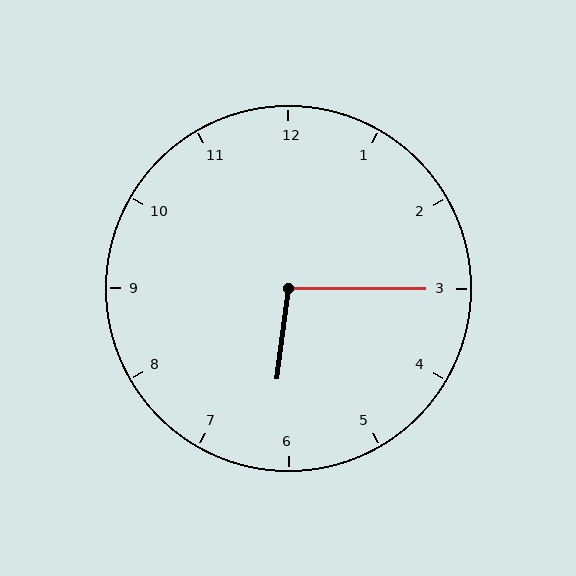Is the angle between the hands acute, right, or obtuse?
It is obtuse.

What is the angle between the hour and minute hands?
Approximately 98 degrees.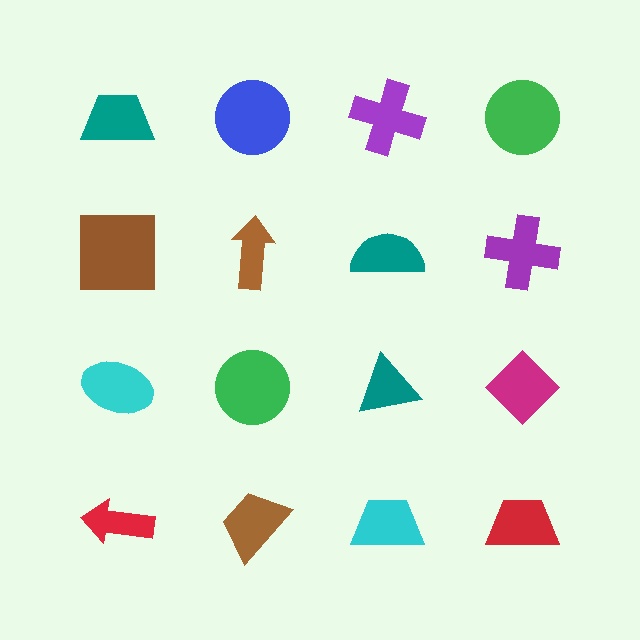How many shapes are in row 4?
4 shapes.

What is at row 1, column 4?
A green circle.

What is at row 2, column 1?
A brown square.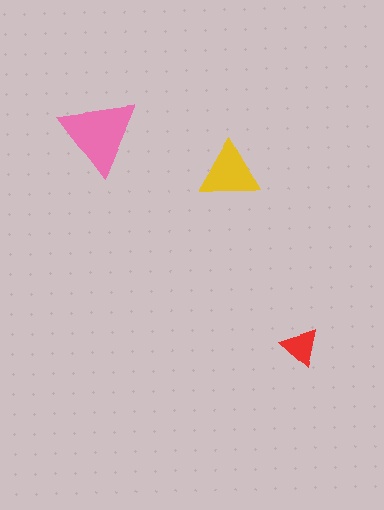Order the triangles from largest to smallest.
the pink one, the yellow one, the red one.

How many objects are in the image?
There are 3 objects in the image.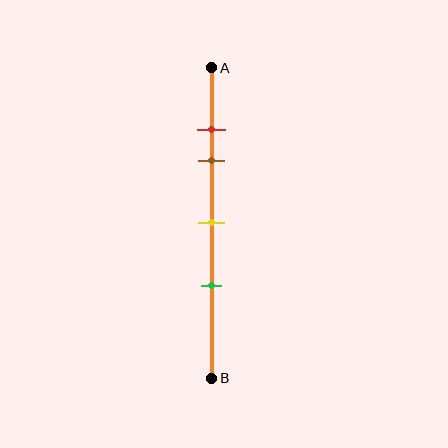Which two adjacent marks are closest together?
The red and brown marks are the closest adjacent pair.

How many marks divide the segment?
There are 4 marks dividing the segment.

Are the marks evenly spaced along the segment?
No, the marks are not evenly spaced.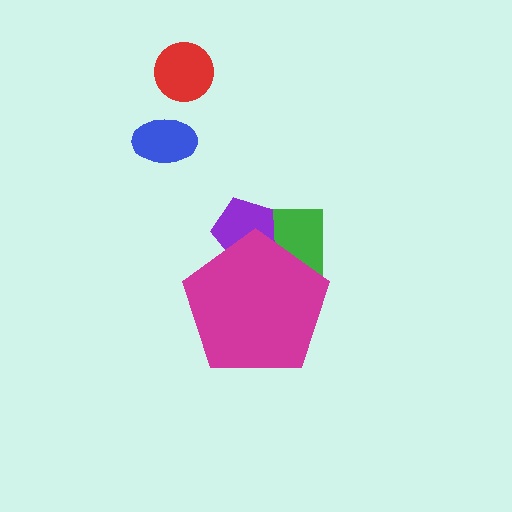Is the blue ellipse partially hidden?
No, the blue ellipse is fully visible.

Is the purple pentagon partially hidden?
Yes, the purple pentagon is partially hidden behind the magenta pentagon.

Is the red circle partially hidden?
No, the red circle is fully visible.